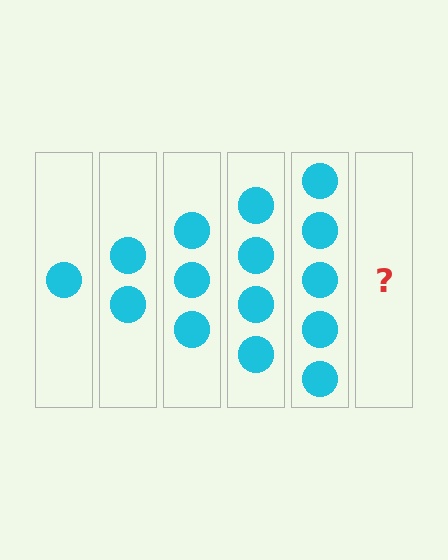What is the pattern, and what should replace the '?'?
The pattern is that each step adds one more circle. The '?' should be 6 circles.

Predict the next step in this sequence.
The next step is 6 circles.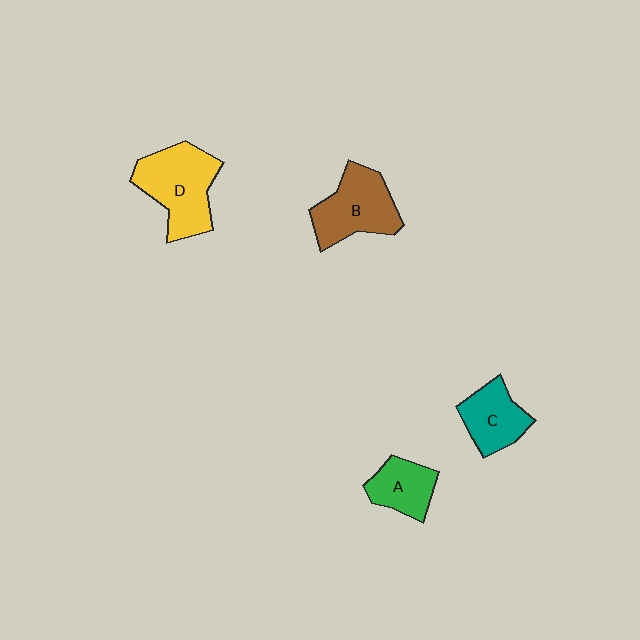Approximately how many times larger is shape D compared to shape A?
Approximately 1.8 times.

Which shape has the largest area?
Shape D (yellow).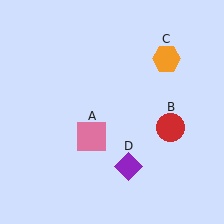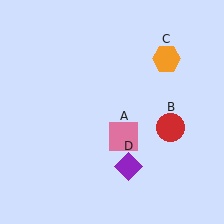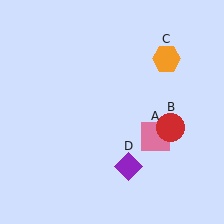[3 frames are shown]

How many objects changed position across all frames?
1 object changed position: pink square (object A).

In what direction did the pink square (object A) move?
The pink square (object A) moved right.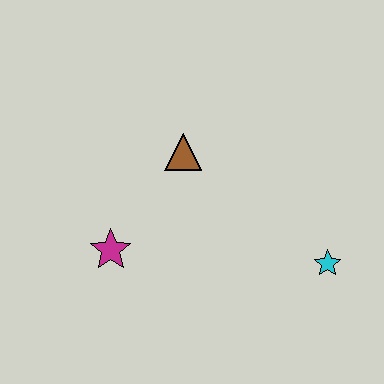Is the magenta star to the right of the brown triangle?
No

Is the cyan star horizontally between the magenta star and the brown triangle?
No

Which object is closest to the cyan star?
The brown triangle is closest to the cyan star.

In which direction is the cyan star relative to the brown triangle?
The cyan star is to the right of the brown triangle.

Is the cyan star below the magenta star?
Yes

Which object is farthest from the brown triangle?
The cyan star is farthest from the brown triangle.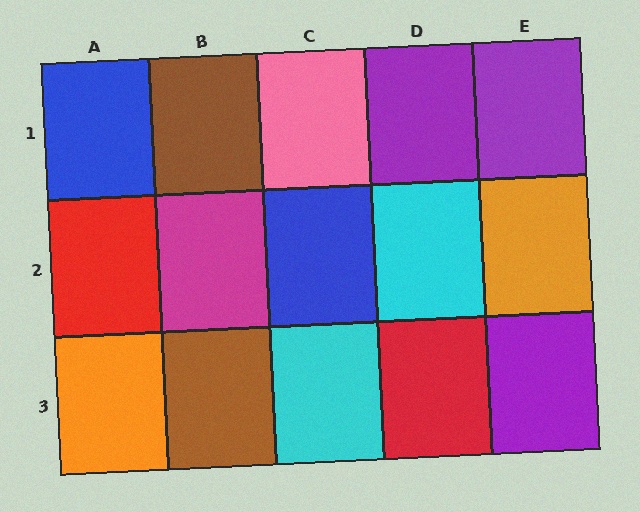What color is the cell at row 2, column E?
Orange.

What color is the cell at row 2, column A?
Red.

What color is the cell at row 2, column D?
Cyan.